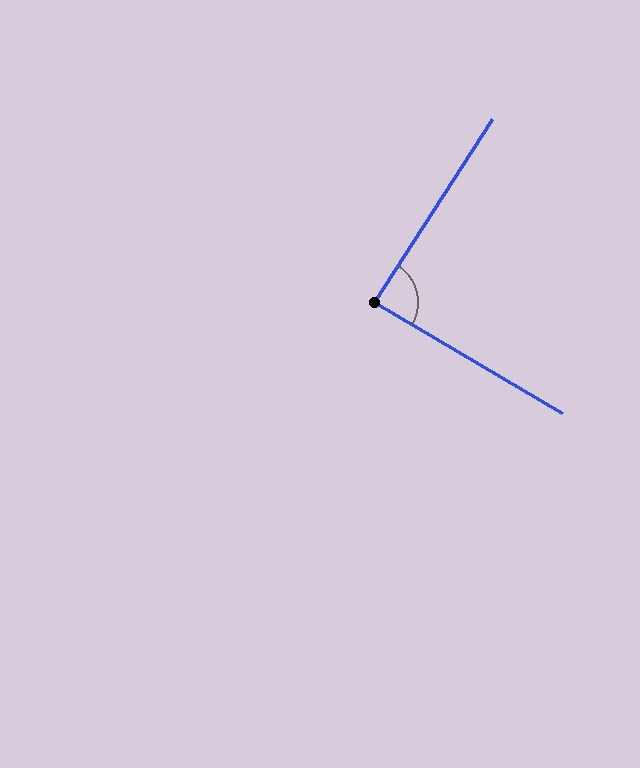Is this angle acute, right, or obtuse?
It is approximately a right angle.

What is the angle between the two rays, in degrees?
Approximately 88 degrees.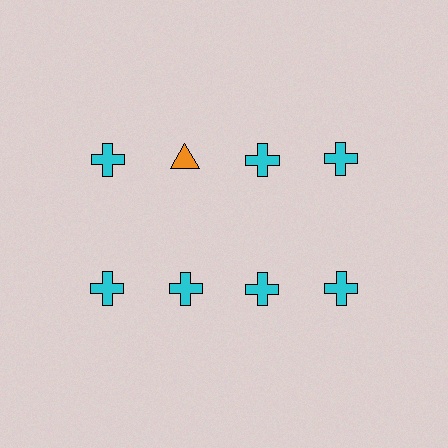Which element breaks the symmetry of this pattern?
The orange triangle in the top row, second from left column breaks the symmetry. All other shapes are cyan crosses.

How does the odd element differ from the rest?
It differs in both color (orange instead of cyan) and shape (triangle instead of cross).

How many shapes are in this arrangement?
There are 8 shapes arranged in a grid pattern.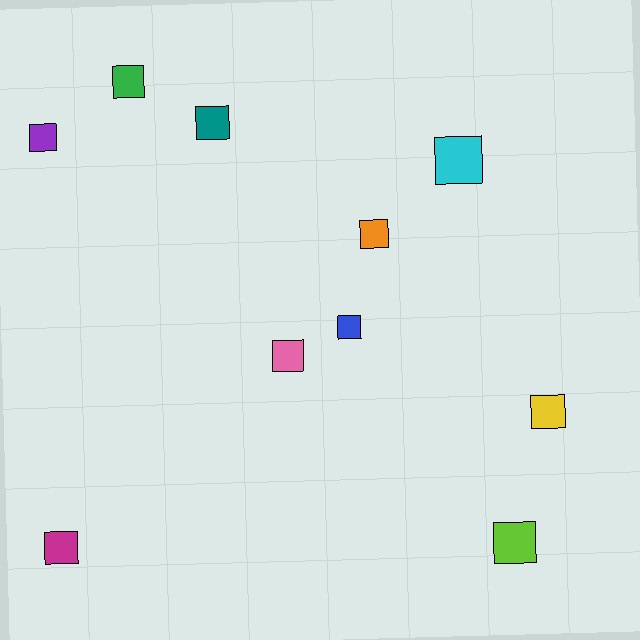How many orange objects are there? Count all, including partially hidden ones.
There is 1 orange object.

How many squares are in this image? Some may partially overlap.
There are 10 squares.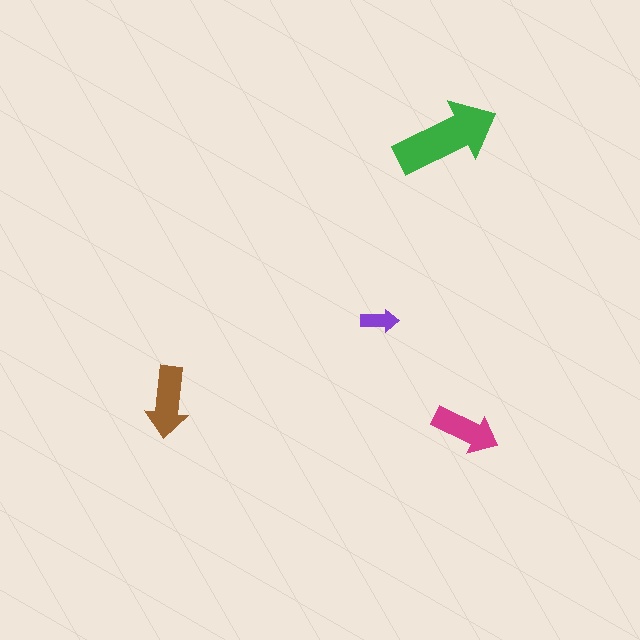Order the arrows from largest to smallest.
the green one, the brown one, the magenta one, the purple one.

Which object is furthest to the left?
The brown arrow is leftmost.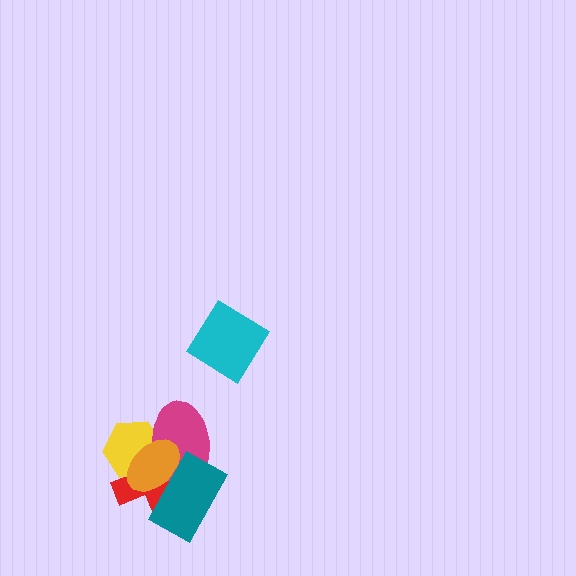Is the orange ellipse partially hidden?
Yes, it is partially covered by another shape.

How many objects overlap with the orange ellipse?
4 objects overlap with the orange ellipse.